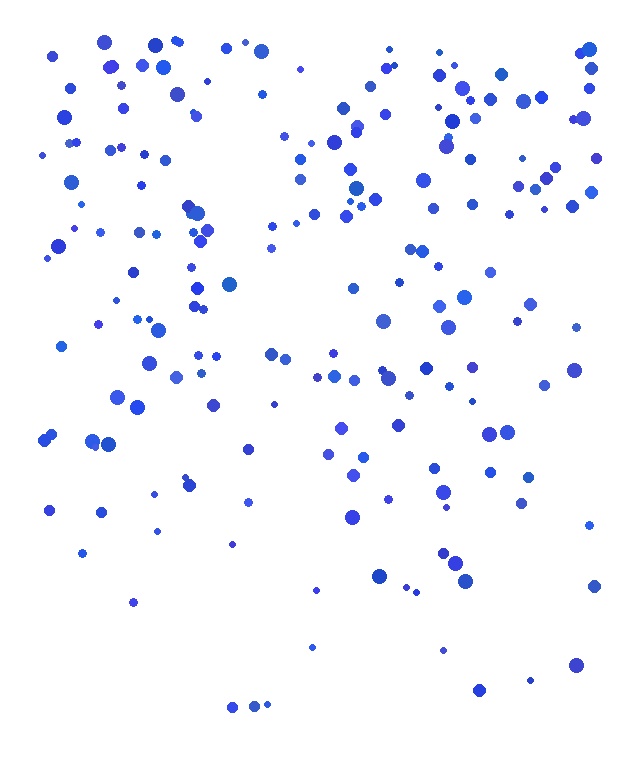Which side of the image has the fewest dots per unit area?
The bottom.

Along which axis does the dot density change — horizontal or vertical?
Vertical.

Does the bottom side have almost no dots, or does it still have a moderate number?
Still a moderate number, just noticeably fewer than the top.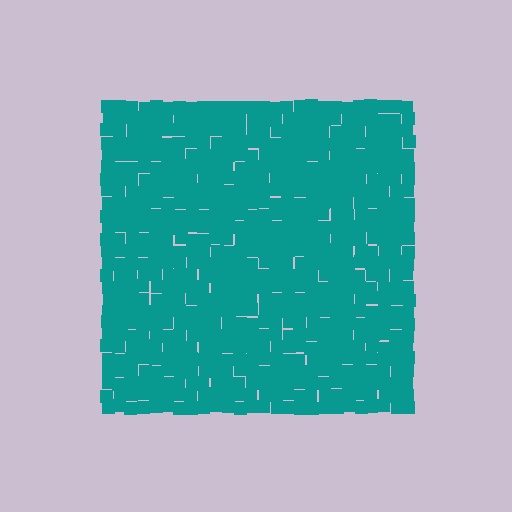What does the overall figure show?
The overall figure shows a square.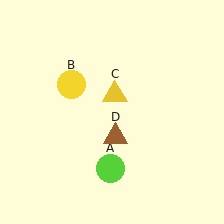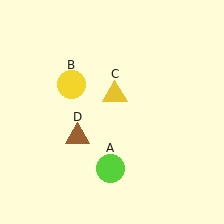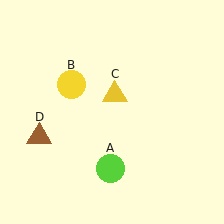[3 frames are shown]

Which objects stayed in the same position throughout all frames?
Lime circle (object A) and yellow circle (object B) and yellow triangle (object C) remained stationary.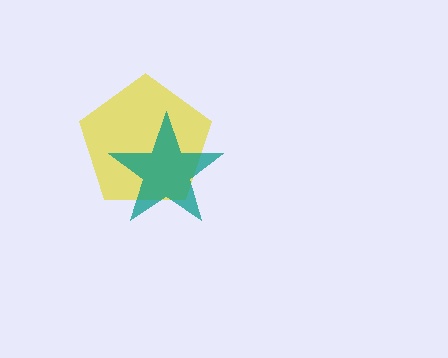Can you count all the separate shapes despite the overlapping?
Yes, there are 2 separate shapes.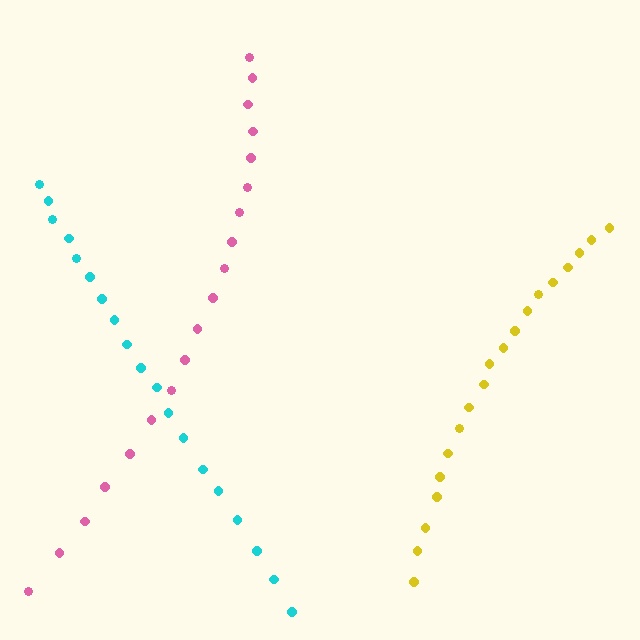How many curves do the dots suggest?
There are 3 distinct paths.